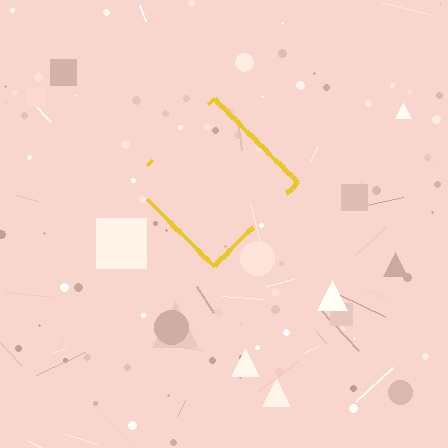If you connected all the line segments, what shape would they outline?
They would outline a diamond.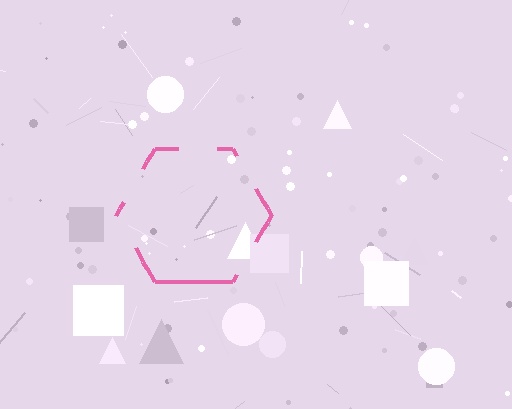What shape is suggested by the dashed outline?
The dashed outline suggests a hexagon.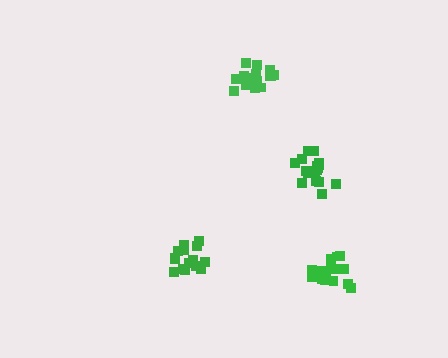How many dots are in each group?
Group 1: 16 dots, Group 2: 17 dots, Group 3: 15 dots, Group 4: 19 dots (67 total).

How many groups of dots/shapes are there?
There are 4 groups.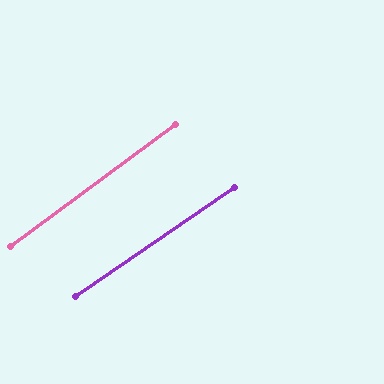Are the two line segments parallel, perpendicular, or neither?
Parallel — their directions differ by only 1.8°.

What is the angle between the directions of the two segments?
Approximately 2 degrees.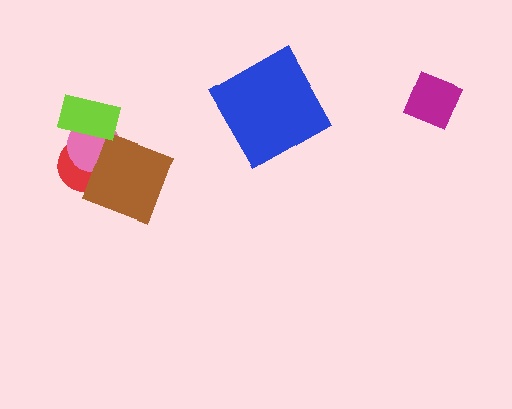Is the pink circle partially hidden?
Yes, it is partially covered by another shape.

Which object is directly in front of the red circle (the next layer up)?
The pink circle is directly in front of the red circle.